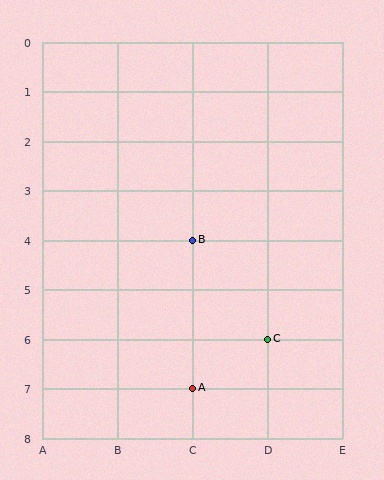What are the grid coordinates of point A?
Point A is at grid coordinates (C, 7).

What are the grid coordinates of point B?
Point B is at grid coordinates (C, 4).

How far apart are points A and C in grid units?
Points A and C are 1 column and 1 row apart (about 1.4 grid units diagonally).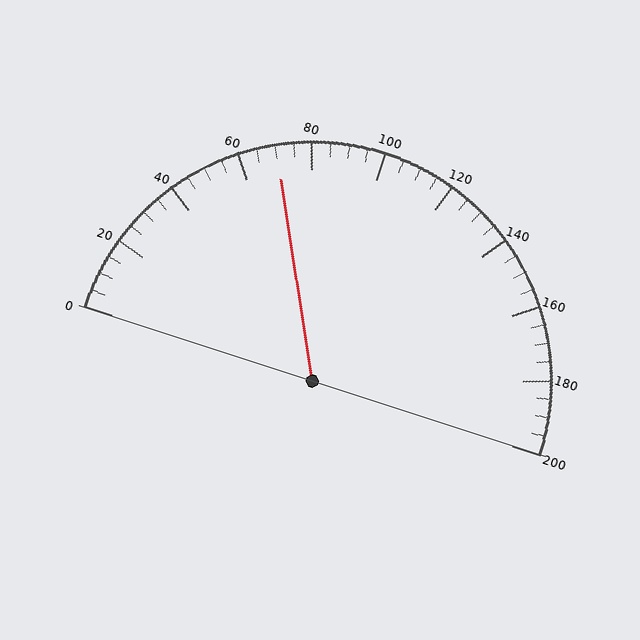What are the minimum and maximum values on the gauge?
The gauge ranges from 0 to 200.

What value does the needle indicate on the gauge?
The needle indicates approximately 70.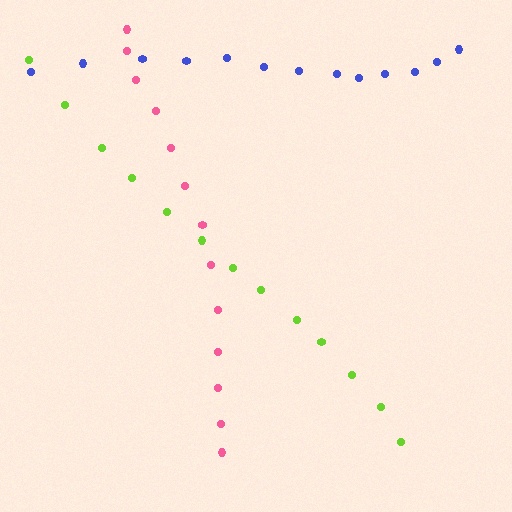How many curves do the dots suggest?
There are 3 distinct paths.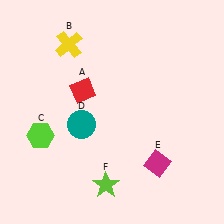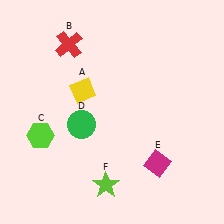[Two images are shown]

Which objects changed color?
A changed from red to yellow. B changed from yellow to red. D changed from teal to green.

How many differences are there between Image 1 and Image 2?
There are 3 differences between the two images.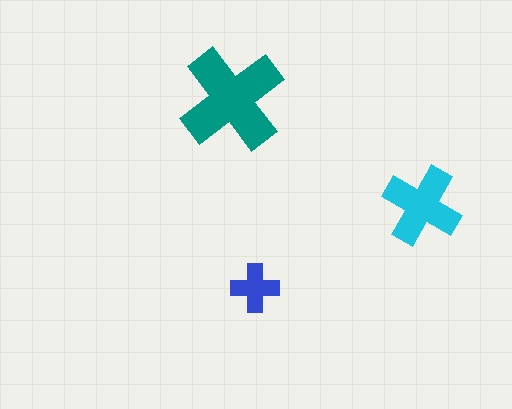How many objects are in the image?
There are 3 objects in the image.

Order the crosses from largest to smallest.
the teal one, the cyan one, the blue one.